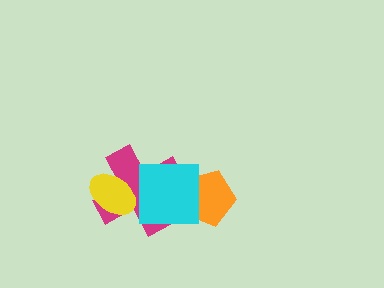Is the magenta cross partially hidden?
Yes, it is partially covered by another shape.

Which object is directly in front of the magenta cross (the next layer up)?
The cyan square is directly in front of the magenta cross.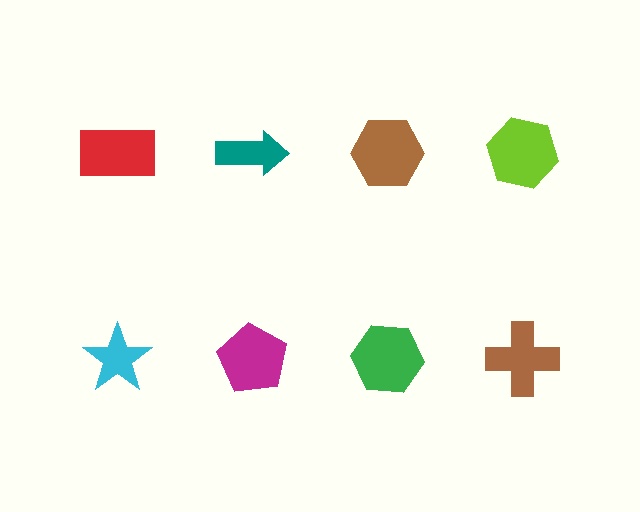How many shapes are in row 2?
4 shapes.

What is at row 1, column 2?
A teal arrow.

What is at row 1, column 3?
A brown hexagon.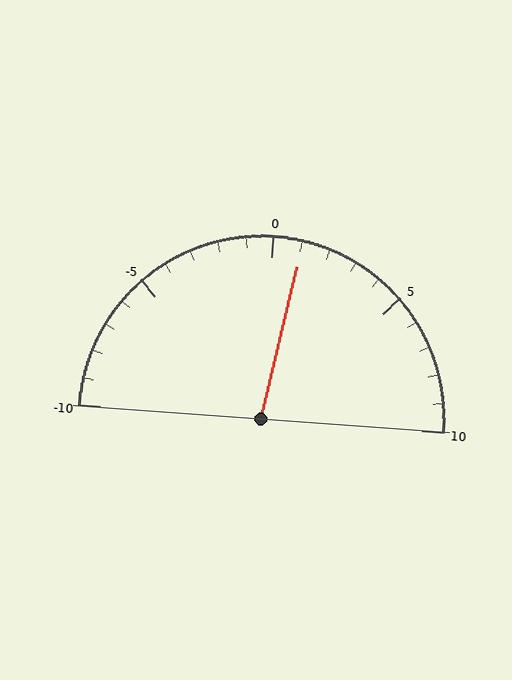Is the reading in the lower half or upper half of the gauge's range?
The reading is in the upper half of the range (-10 to 10).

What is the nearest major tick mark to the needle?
The nearest major tick mark is 0.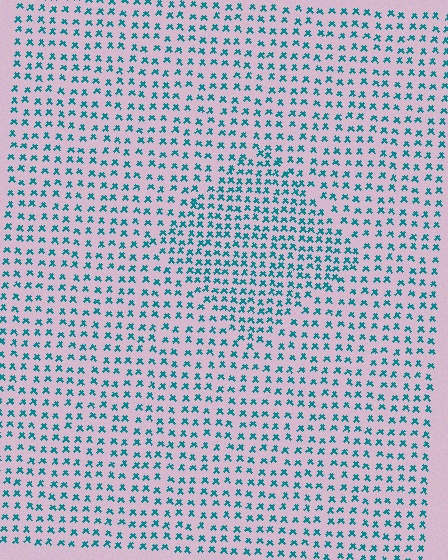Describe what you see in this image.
The image contains small teal elements arranged at two different densities. A diamond-shaped region is visible where the elements are more densely packed than the surrounding area.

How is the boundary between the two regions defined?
The boundary is defined by a change in element density (approximately 1.6x ratio). All elements are the same color, size, and shape.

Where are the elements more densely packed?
The elements are more densely packed inside the diamond boundary.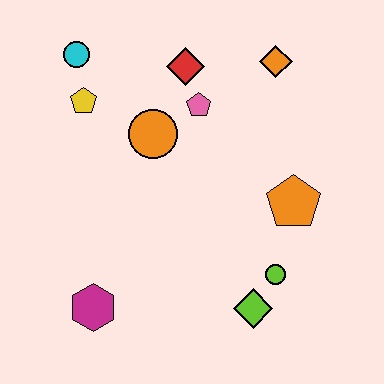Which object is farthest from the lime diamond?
The cyan circle is farthest from the lime diamond.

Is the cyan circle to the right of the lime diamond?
No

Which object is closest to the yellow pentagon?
The cyan circle is closest to the yellow pentagon.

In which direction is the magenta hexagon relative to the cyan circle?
The magenta hexagon is below the cyan circle.